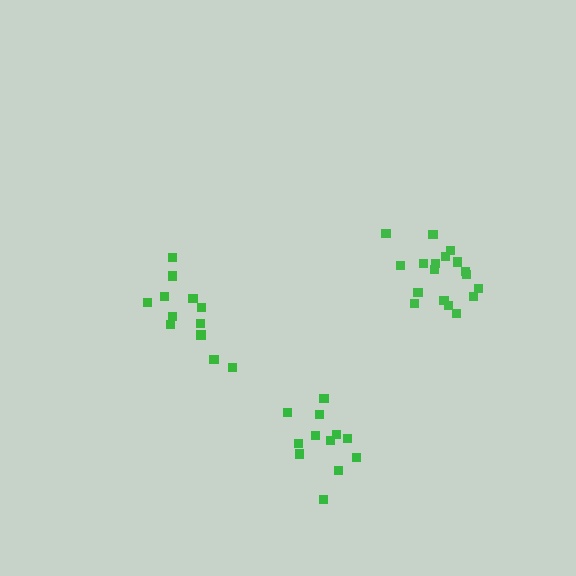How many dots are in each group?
Group 1: 18 dots, Group 2: 12 dots, Group 3: 12 dots (42 total).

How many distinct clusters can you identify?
There are 3 distinct clusters.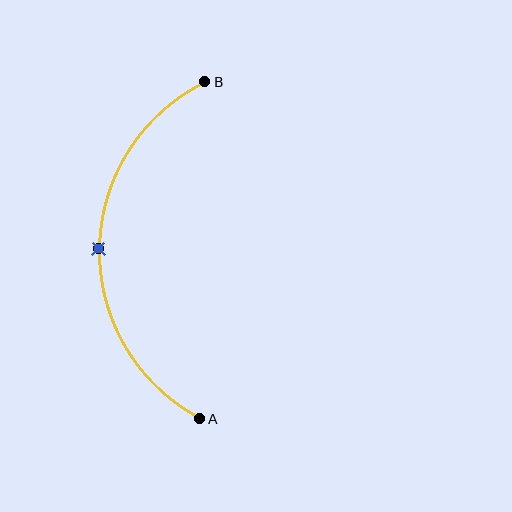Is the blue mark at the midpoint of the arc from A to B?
Yes. The blue mark lies on the arc at equal arc-length from both A and B — it is the arc midpoint.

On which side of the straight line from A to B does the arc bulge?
The arc bulges to the left of the straight line connecting A and B.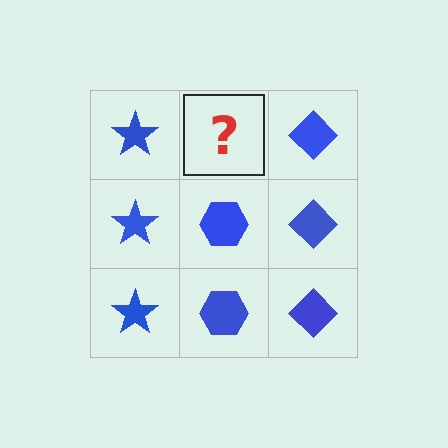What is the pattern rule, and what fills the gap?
The rule is that each column has a consistent shape. The gap should be filled with a blue hexagon.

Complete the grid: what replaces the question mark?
The question mark should be replaced with a blue hexagon.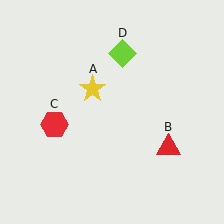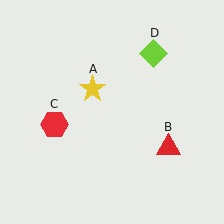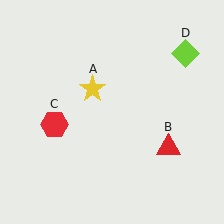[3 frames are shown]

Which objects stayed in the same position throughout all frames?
Yellow star (object A) and red triangle (object B) and red hexagon (object C) remained stationary.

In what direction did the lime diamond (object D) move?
The lime diamond (object D) moved right.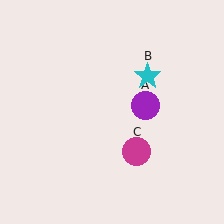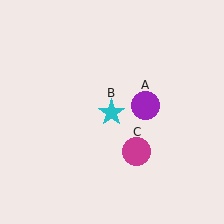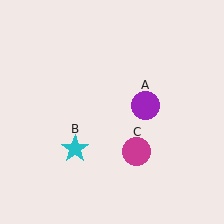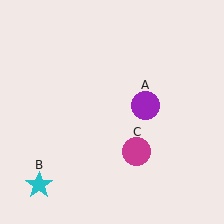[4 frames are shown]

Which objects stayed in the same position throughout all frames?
Purple circle (object A) and magenta circle (object C) remained stationary.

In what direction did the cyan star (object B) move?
The cyan star (object B) moved down and to the left.